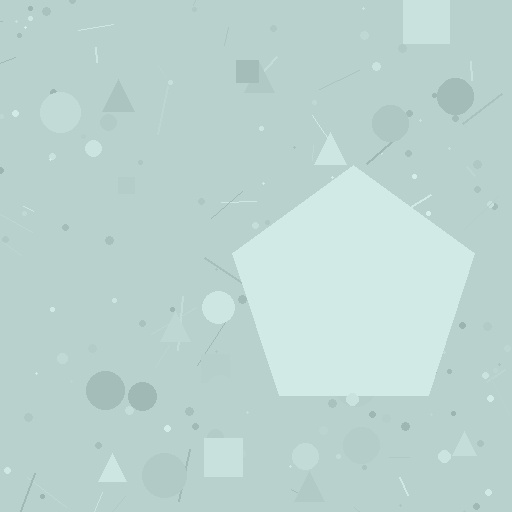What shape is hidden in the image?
A pentagon is hidden in the image.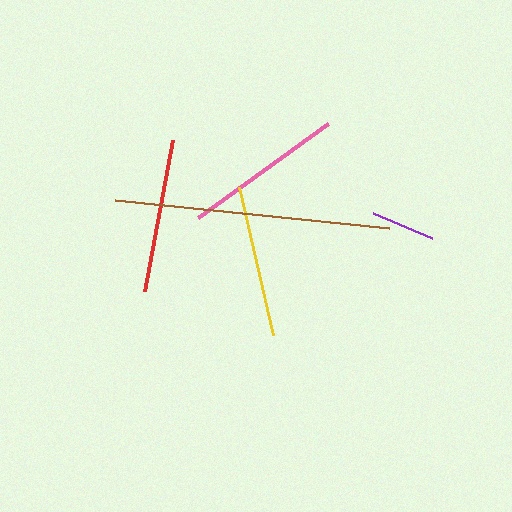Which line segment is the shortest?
The purple line is the shortest at approximately 64 pixels.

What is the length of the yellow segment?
The yellow segment is approximately 152 pixels long.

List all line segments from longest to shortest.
From longest to shortest: brown, pink, red, yellow, purple.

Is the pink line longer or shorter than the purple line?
The pink line is longer than the purple line.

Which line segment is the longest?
The brown line is the longest at approximately 275 pixels.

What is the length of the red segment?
The red segment is approximately 154 pixels long.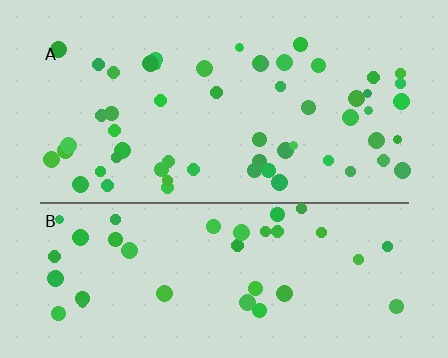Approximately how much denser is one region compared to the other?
Approximately 1.5× — region A over region B.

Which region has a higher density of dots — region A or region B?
A (the top).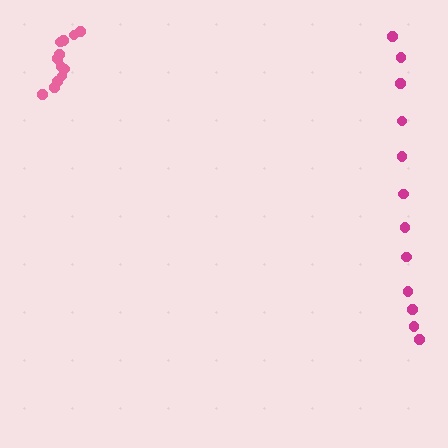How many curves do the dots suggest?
There are 2 distinct paths.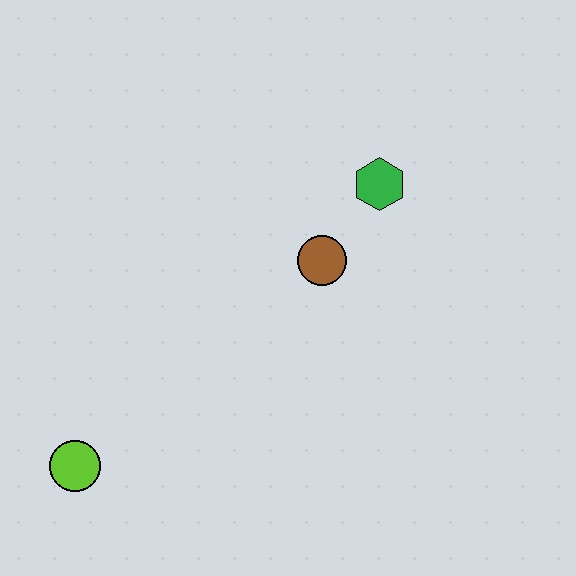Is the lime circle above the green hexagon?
No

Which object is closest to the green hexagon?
The brown circle is closest to the green hexagon.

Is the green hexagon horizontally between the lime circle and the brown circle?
No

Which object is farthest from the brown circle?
The lime circle is farthest from the brown circle.